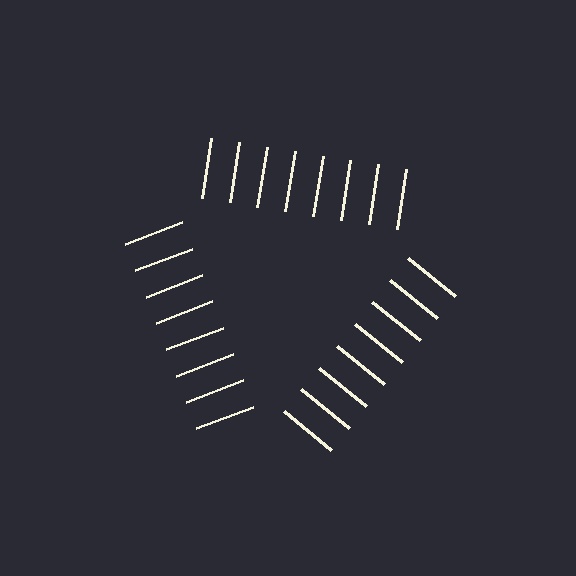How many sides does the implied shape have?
3 sides — the line-ends trace a triangle.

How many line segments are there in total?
24 — 8 along each of the 3 edges.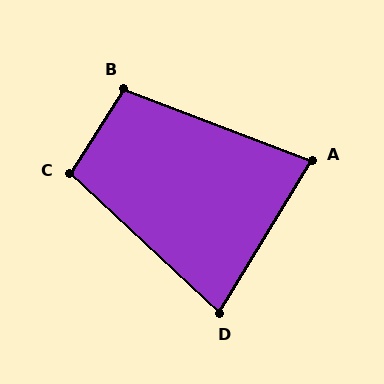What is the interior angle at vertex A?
Approximately 80 degrees (acute).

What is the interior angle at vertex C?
Approximately 100 degrees (obtuse).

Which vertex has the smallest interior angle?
D, at approximately 78 degrees.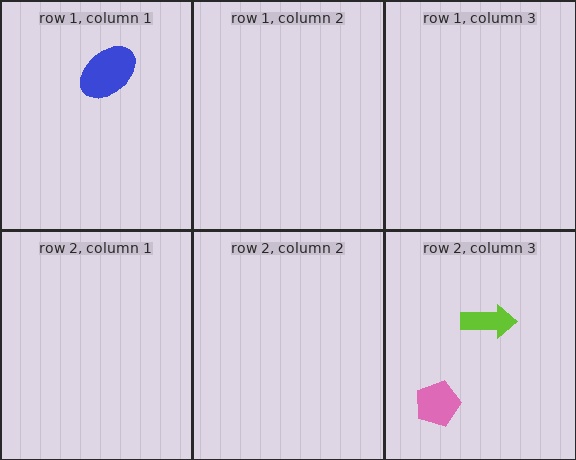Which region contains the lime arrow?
The row 2, column 3 region.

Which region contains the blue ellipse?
The row 1, column 1 region.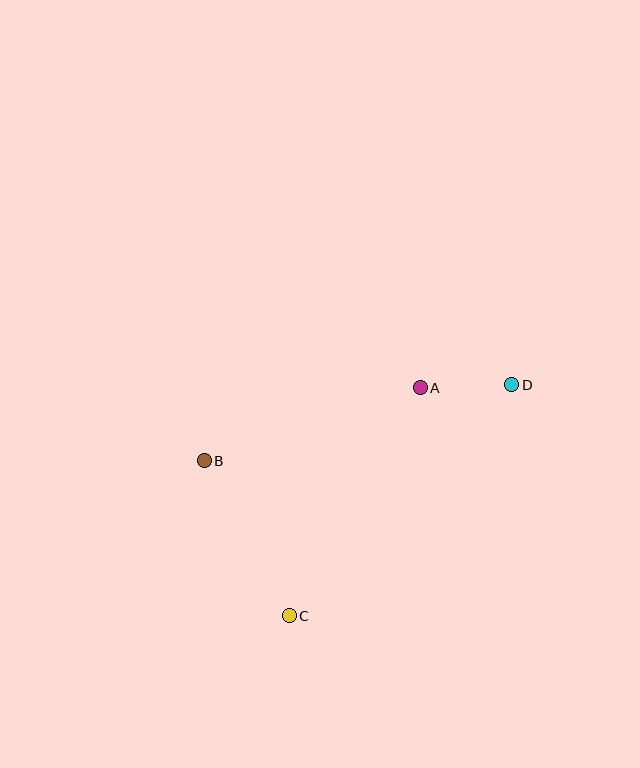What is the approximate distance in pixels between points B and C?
The distance between B and C is approximately 177 pixels.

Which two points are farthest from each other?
Points C and D are farthest from each other.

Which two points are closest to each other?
Points A and D are closest to each other.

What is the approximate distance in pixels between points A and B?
The distance between A and B is approximately 228 pixels.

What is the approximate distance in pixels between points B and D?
The distance between B and D is approximately 317 pixels.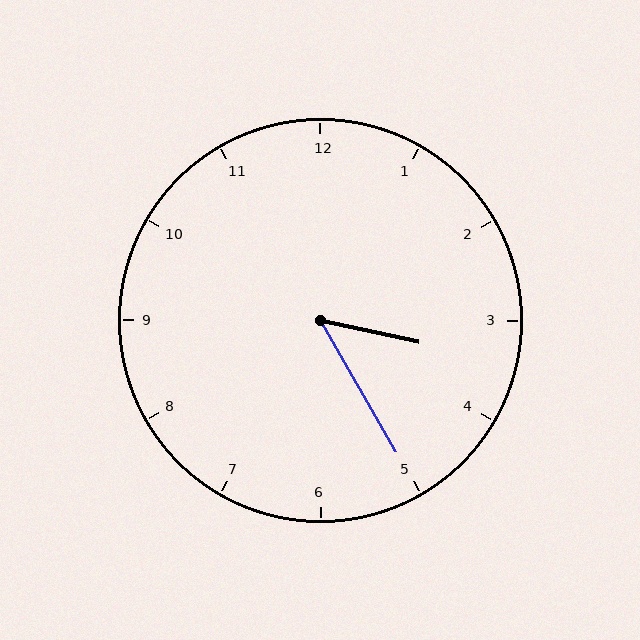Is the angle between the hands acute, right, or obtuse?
It is acute.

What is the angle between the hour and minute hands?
Approximately 48 degrees.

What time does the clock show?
3:25.